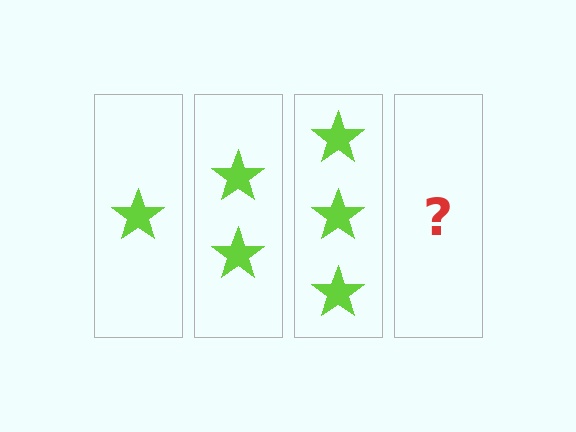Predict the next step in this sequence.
The next step is 4 stars.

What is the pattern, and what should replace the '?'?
The pattern is that each step adds one more star. The '?' should be 4 stars.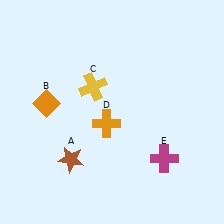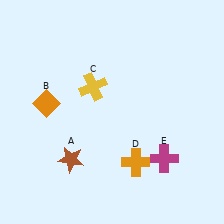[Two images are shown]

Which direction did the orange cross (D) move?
The orange cross (D) moved down.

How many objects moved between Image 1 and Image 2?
1 object moved between the two images.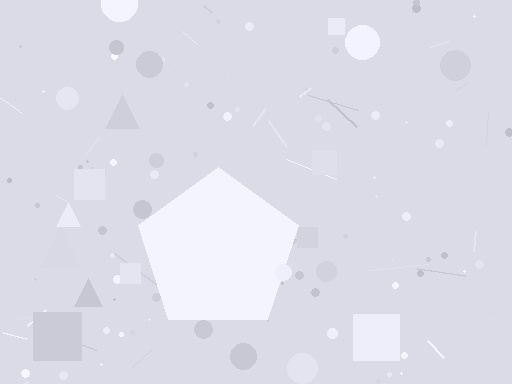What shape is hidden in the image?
A pentagon is hidden in the image.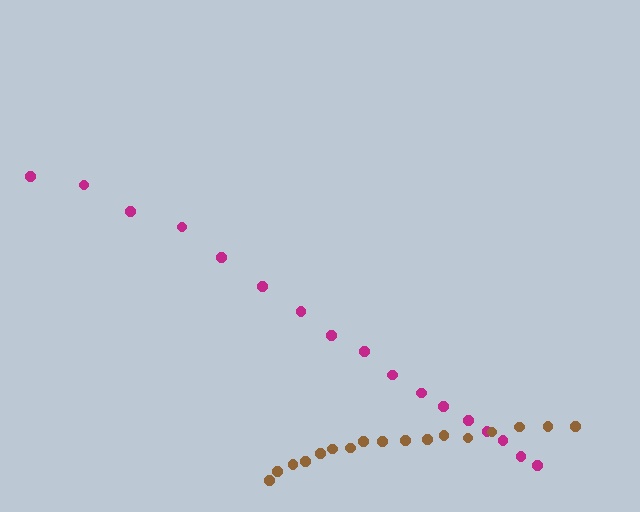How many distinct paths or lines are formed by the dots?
There are 2 distinct paths.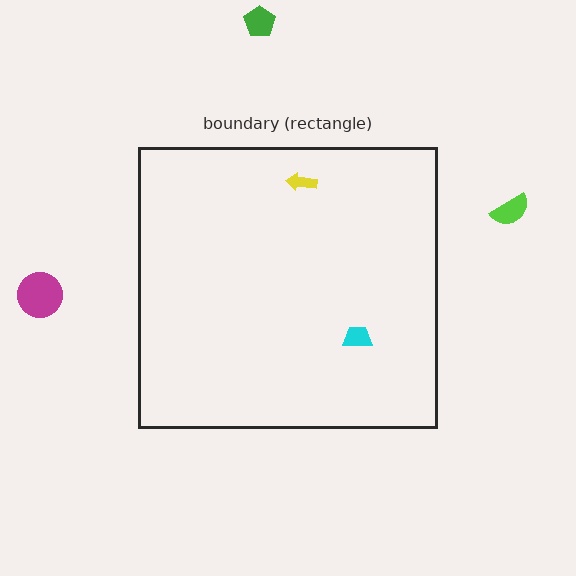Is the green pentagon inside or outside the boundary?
Outside.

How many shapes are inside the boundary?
2 inside, 3 outside.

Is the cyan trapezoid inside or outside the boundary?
Inside.